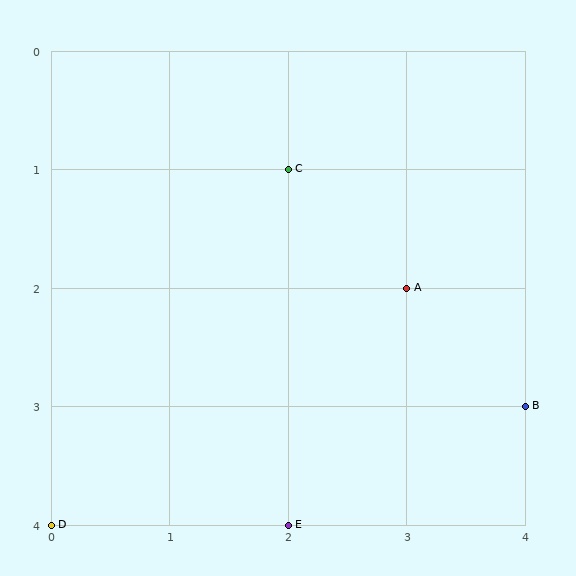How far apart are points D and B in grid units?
Points D and B are 4 columns and 1 row apart (about 4.1 grid units diagonally).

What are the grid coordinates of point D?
Point D is at grid coordinates (0, 4).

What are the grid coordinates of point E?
Point E is at grid coordinates (2, 4).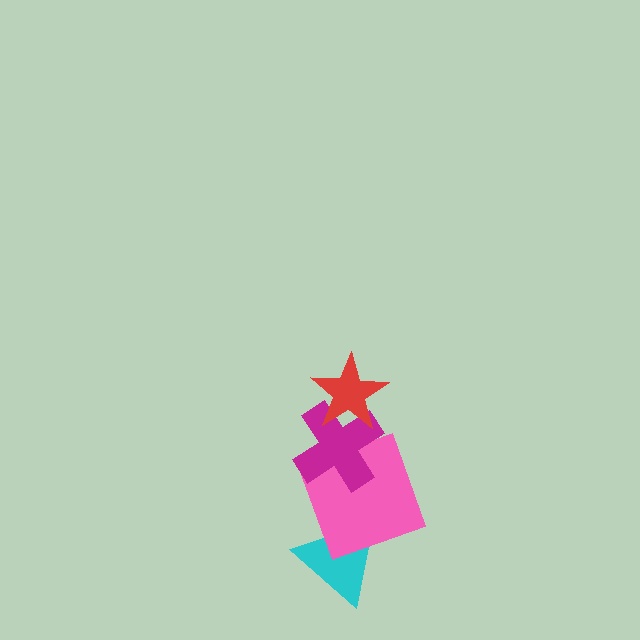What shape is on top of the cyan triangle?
The pink square is on top of the cyan triangle.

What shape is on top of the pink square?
The magenta cross is on top of the pink square.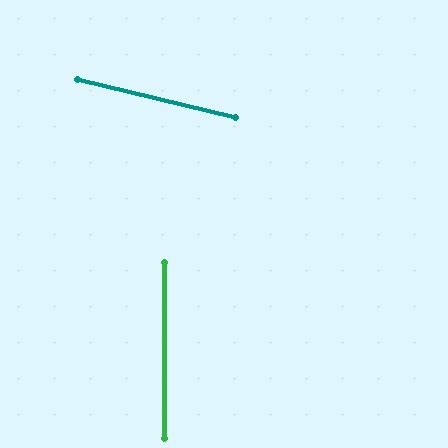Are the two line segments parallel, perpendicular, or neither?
Neither parallel nor perpendicular — they differ by about 77°.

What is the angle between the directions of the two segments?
Approximately 77 degrees.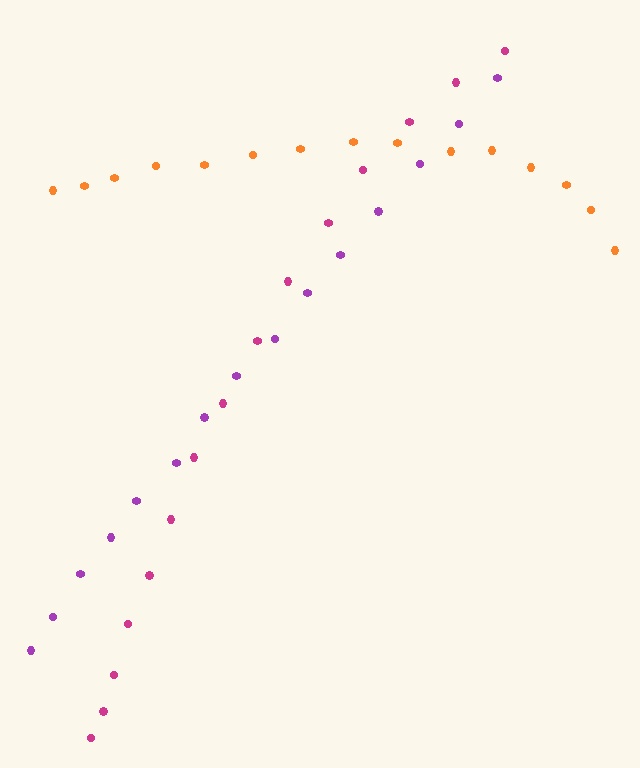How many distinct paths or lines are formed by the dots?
There are 3 distinct paths.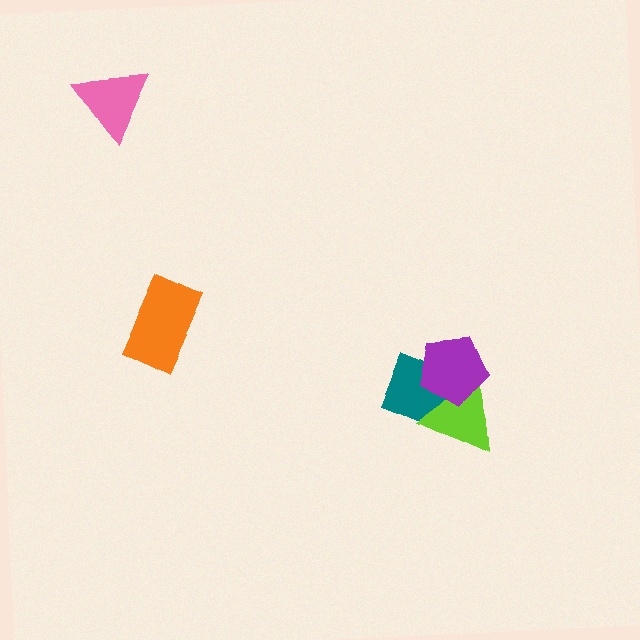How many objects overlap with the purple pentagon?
2 objects overlap with the purple pentagon.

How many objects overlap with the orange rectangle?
0 objects overlap with the orange rectangle.